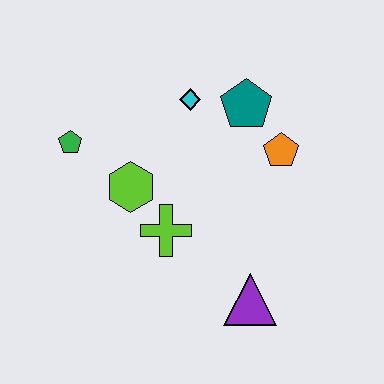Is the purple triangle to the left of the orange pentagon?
Yes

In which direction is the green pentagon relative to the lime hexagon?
The green pentagon is to the left of the lime hexagon.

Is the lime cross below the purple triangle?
No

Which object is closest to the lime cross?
The lime hexagon is closest to the lime cross.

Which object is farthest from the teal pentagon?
The purple triangle is farthest from the teal pentagon.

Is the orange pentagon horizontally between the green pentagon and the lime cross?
No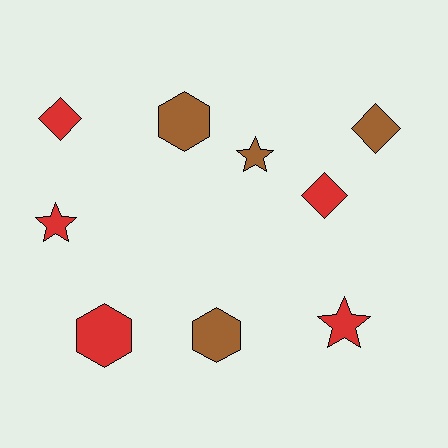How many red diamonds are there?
There are 2 red diamonds.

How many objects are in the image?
There are 9 objects.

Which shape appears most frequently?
Star, with 3 objects.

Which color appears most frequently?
Red, with 5 objects.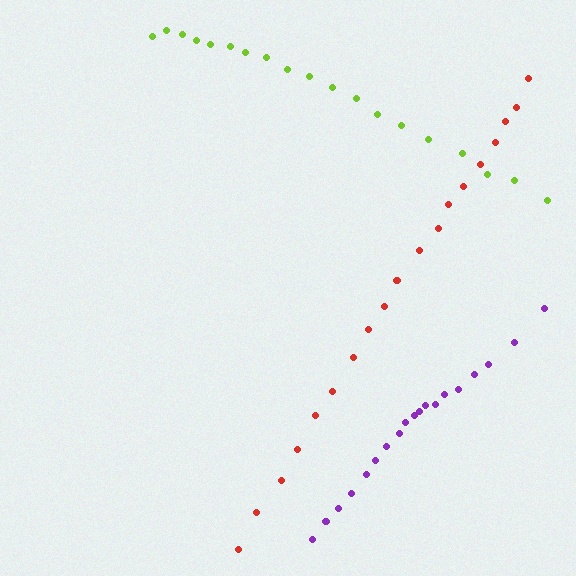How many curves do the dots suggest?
There are 3 distinct paths.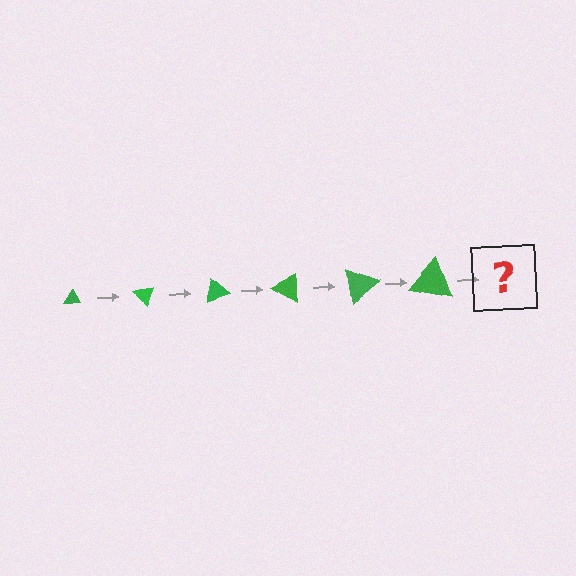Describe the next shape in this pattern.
It should be a triangle, larger than the previous one and rotated 300 degrees from the start.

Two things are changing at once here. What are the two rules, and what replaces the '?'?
The two rules are that the triangle grows larger each step and it rotates 50 degrees each step. The '?' should be a triangle, larger than the previous one and rotated 300 degrees from the start.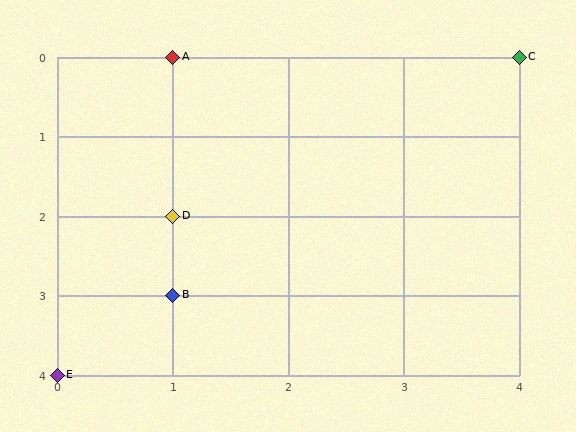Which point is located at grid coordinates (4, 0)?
Point C is at (4, 0).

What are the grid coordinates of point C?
Point C is at grid coordinates (4, 0).